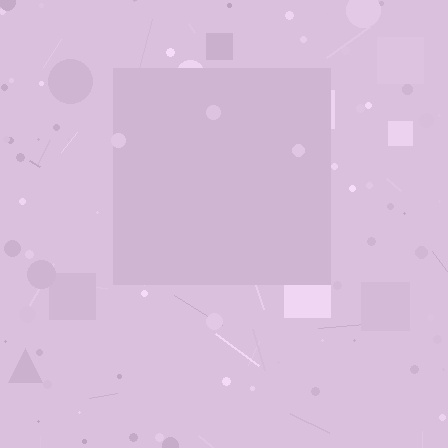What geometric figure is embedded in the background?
A square is embedded in the background.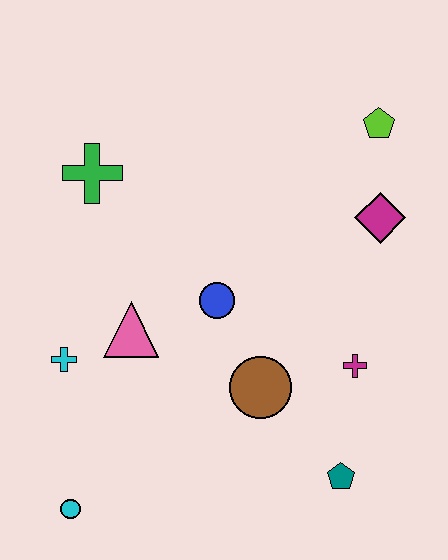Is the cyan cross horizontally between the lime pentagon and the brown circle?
No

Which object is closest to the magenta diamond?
The lime pentagon is closest to the magenta diamond.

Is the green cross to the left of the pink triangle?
Yes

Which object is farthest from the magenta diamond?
The cyan circle is farthest from the magenta diamond.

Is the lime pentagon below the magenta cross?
No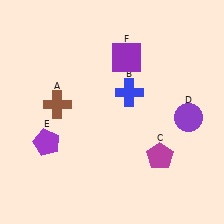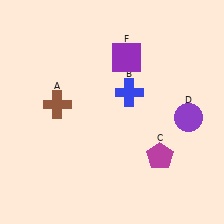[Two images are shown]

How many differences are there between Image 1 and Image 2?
There is 1 difference between the two images.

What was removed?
The purple pentagon (E) was removed in Image 2.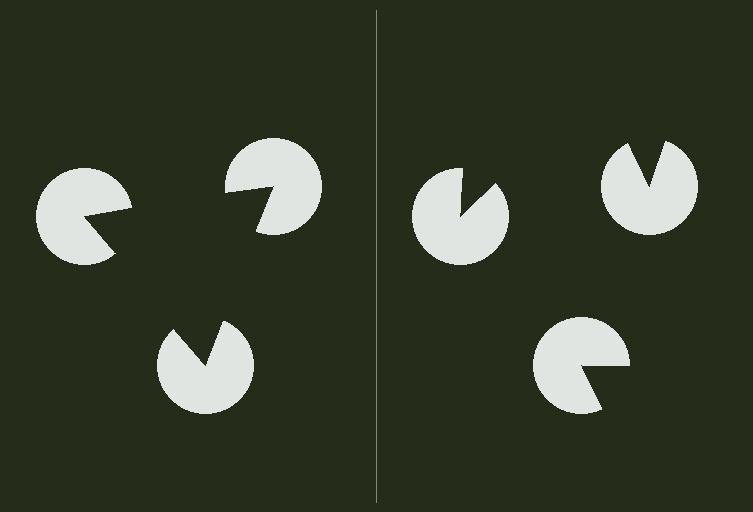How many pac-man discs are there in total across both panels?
6 — 3 on each side.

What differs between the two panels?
The pac-man discs are positioned identically on both sides; only the wedge orientations differ. On the left they align to a triangle; on the right they are misaligned.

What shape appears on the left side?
An illusory triangle.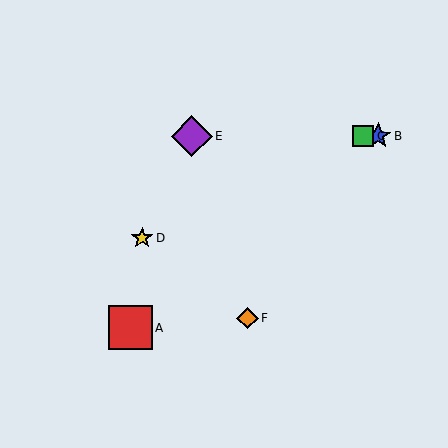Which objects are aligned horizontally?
Objects B, C, E are aligned horizontally.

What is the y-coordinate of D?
Object D is at y≈238.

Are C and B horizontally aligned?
Yes, both are at y≈136.